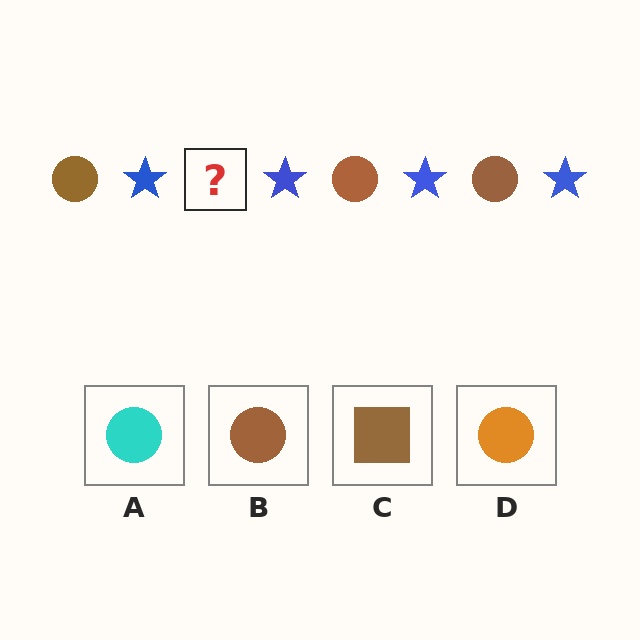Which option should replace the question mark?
Option B.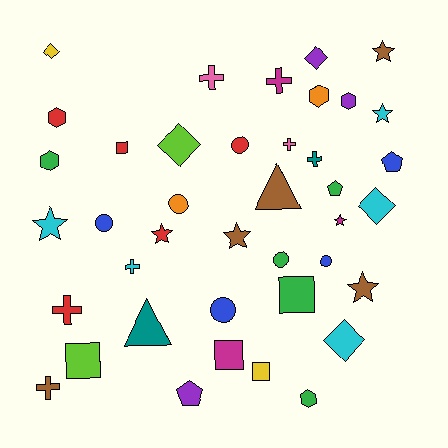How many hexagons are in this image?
There are 5 hexagons.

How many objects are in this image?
There are 40 objects.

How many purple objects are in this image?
There are 3 purple objects.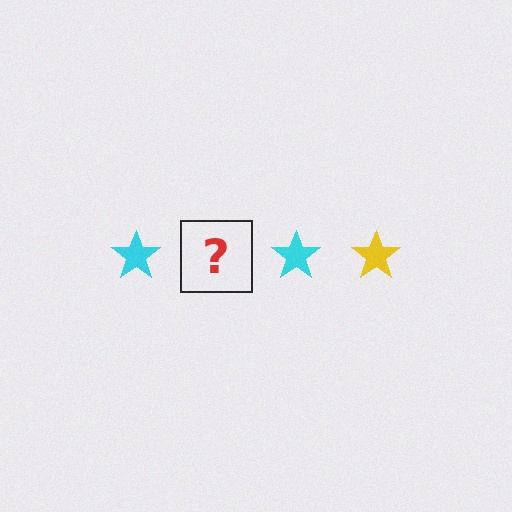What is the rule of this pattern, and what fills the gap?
The rule is that the pattern cycles through cyan, yellow stars. The gap should be filled with a yellow star.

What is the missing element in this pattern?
The missing element is a yellow star.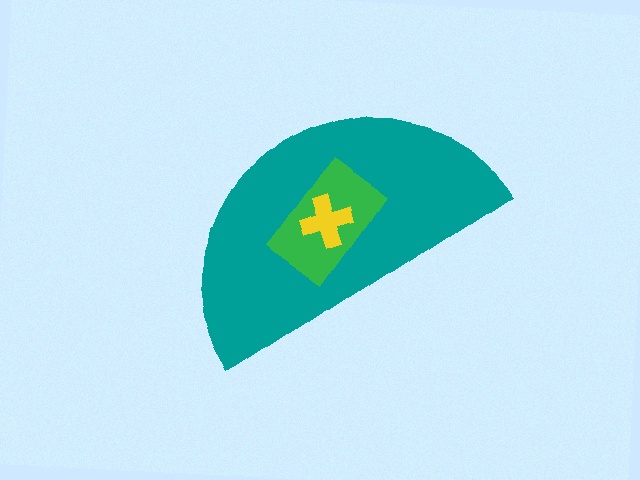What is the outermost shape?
The teal semicircle.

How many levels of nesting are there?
3.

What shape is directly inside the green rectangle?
The yellow cross.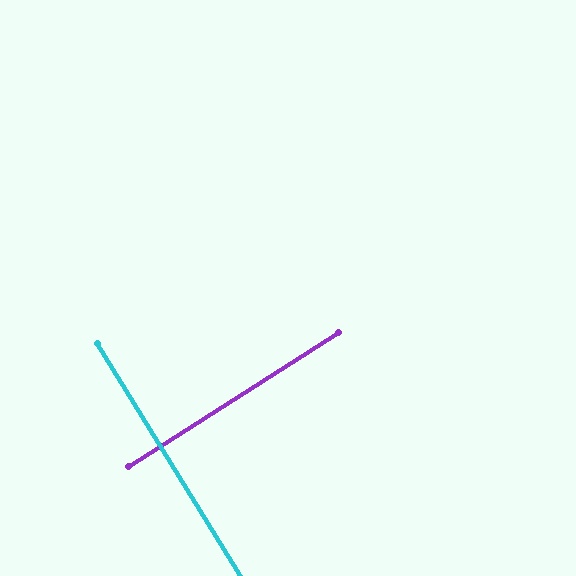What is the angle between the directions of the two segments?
Approximately 89 degrees.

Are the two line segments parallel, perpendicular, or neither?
Perpendicular — they meet at approximately 89°.